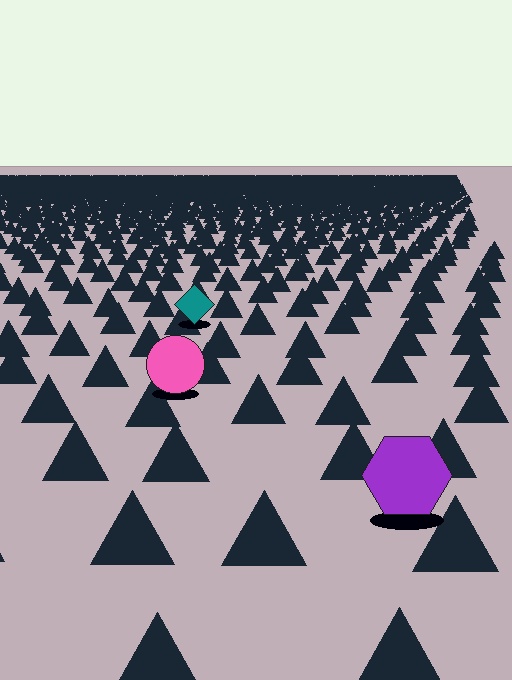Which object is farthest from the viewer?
The teal diamond is farthest from the viewer. It appears smaller and the ground texture around it is denser.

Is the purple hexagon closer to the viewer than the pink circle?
Yes. The purple hexagon is closer — you can tell from the texture gradient: the ground texture is coarser near it.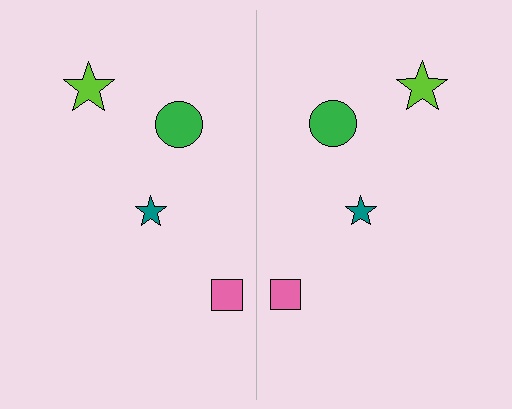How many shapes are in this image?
There are 8 shapes in this image.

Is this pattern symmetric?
Yes, this pattern has bilateral (reflection) symmetry.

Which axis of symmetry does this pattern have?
The pattern has a vertical axis of symmetry running through the center of the image.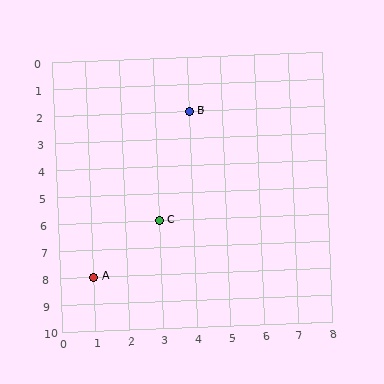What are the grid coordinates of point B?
Point B is at grid coordinates (4, 2).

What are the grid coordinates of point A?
Point A is at grid coordinates (1, 8).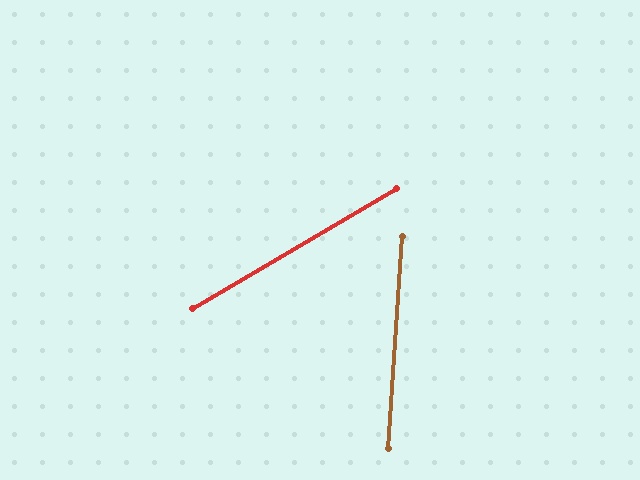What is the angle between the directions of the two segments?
Approximately 56 degrees.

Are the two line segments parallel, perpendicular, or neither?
Neither parallel nor perpendicular — they differ by about 56°.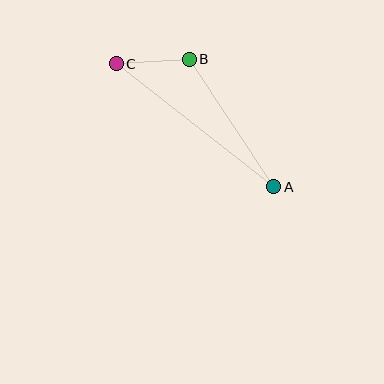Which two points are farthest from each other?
Points A and C are farthest from each other.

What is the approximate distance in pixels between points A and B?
The distance between A and B is approximately 153 pixels.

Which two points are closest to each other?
Points B and C are closest to each other.